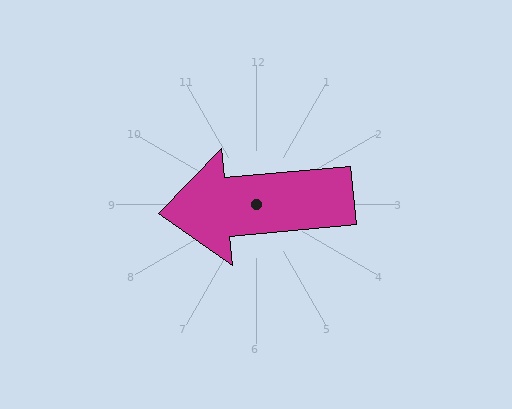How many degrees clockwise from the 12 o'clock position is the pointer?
Approximately 265 degrees.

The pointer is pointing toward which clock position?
Roughly 9 o'clock.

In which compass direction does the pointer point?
West.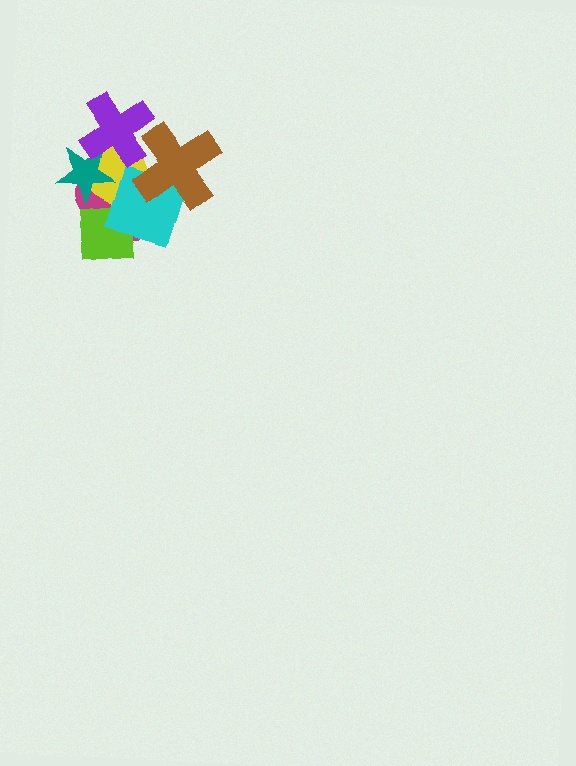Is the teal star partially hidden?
Yes, it is partially covered by another shape.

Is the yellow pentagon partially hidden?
Yes, it is partially covered by another shape.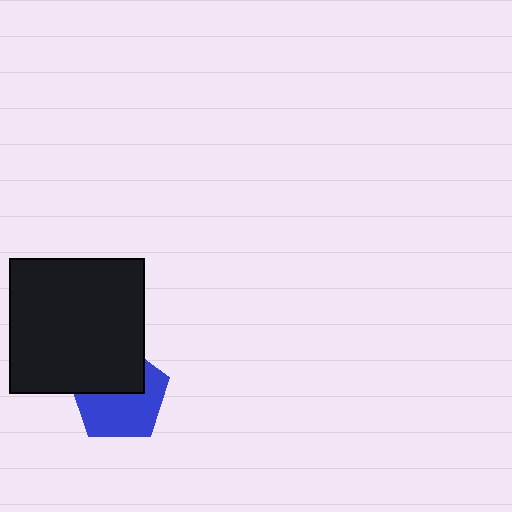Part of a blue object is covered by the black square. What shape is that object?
It is a pentagon.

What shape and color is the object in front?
The object in front is a black square.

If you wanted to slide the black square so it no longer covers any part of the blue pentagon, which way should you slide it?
Slide it up — that is the most direct way to separate the two shapes.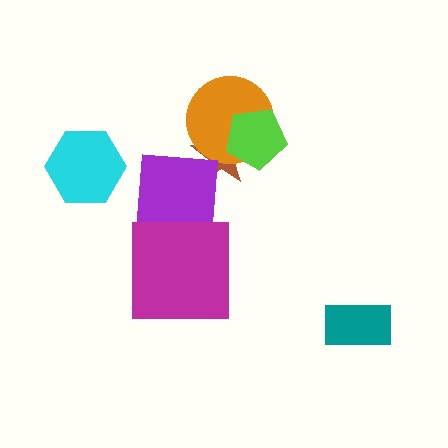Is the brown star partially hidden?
Yes, it is partially covered by another shape.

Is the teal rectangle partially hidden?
No, no other shape covers it.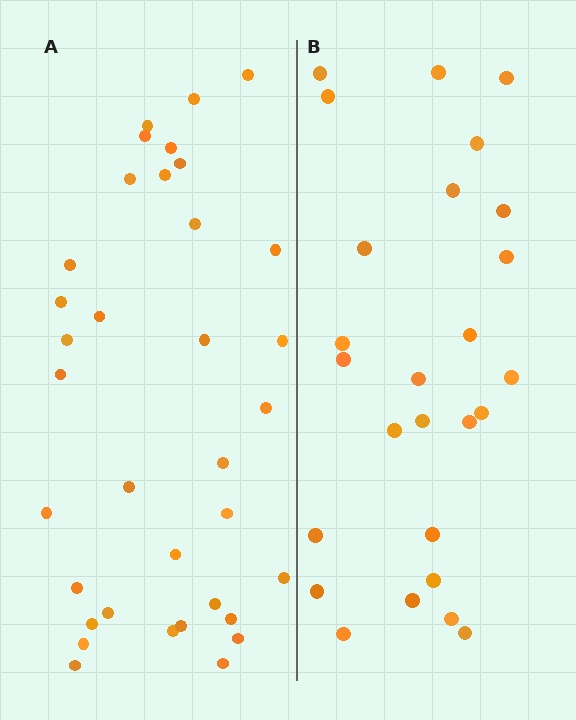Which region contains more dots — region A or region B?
Region A (the left region) has more dots.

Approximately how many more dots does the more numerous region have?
Region A has roughly 8 or so more dots than region B.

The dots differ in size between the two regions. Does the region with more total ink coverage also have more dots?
No. Region B has more total ink coverage because its dots are larger, but region A actually contains more individual dots. Total area can be misleading — the number of items is what matters here.